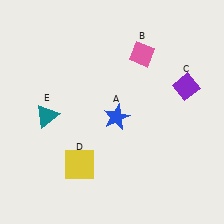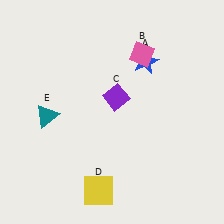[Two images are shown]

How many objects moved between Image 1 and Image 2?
3 objects moved between the two images.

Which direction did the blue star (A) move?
The blue star (A) moved up.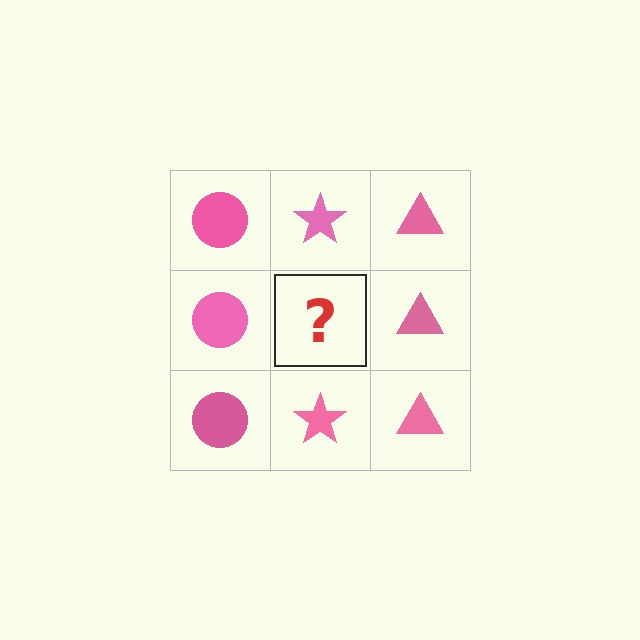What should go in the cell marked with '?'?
The missing cell should contain a pink star.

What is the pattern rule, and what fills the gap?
The rule is that each column has a consistent shape. The gap should be filled with a pink star.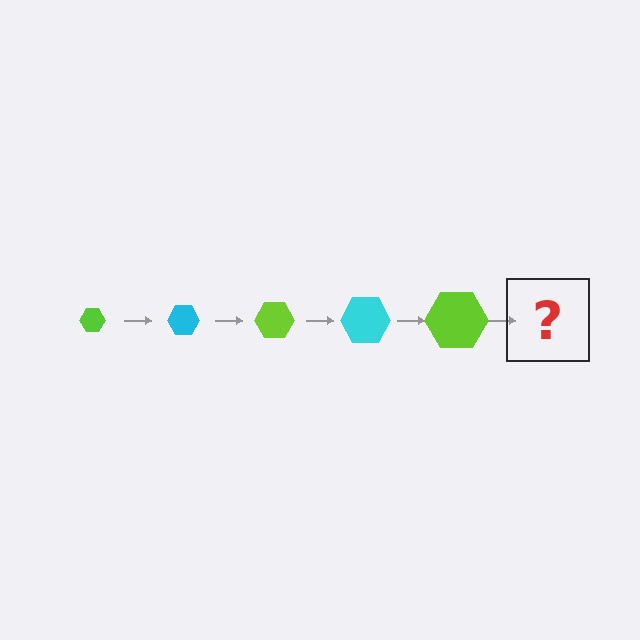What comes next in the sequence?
The next element should be a cyan hexagon, larger than the previous one.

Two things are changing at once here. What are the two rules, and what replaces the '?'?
The two rules are that the hexagon grows larger each step and the color cycles through lime and cyan. The '?' should be a cyan hexagon, larger than the previous one.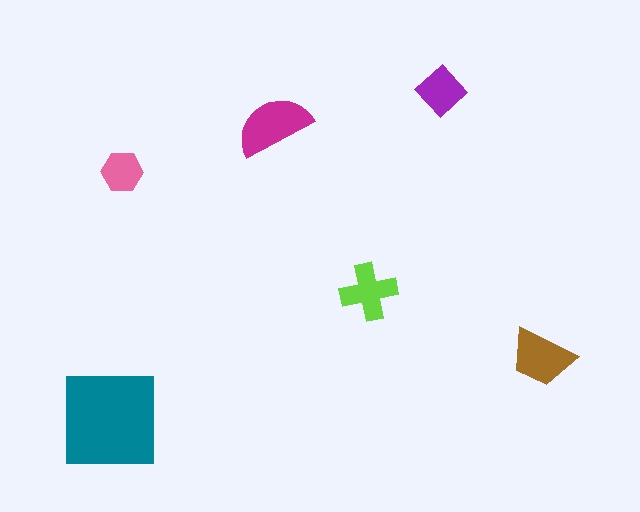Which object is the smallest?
The pink hexagon.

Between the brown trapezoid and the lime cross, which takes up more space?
The brown trapezoid.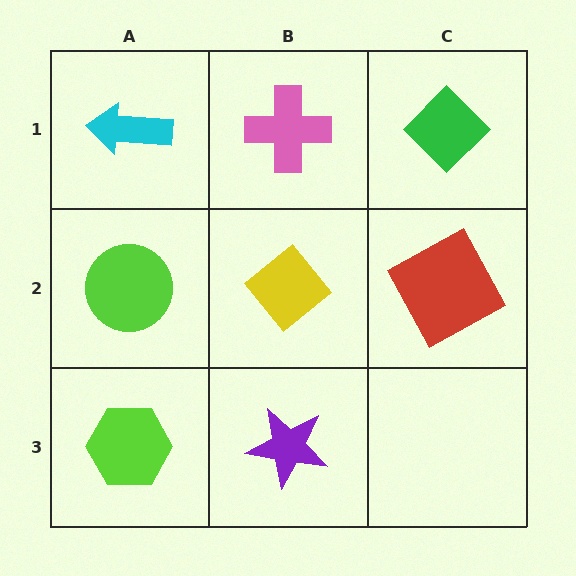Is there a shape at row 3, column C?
No, that cell is empty.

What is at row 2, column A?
A lime circle.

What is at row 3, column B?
A purple star.